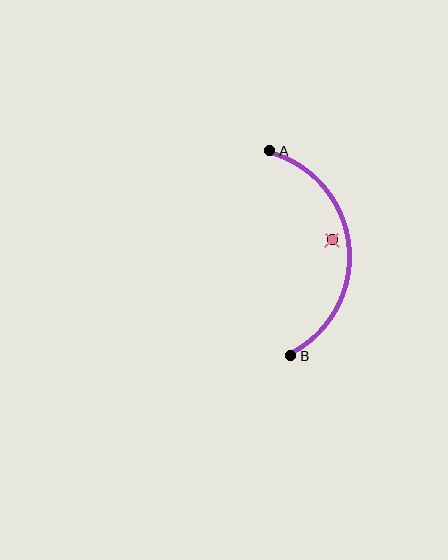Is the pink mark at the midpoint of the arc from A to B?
No — the pink mark does not lie on the arc at all. It sits slightly inside the curve.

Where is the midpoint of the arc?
The arc midpoint is the point on the curve farthest from the straight line joining A and B. It sits to the right of that line.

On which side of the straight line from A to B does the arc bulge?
The arc bulges to the right of the straight line connecting A and B.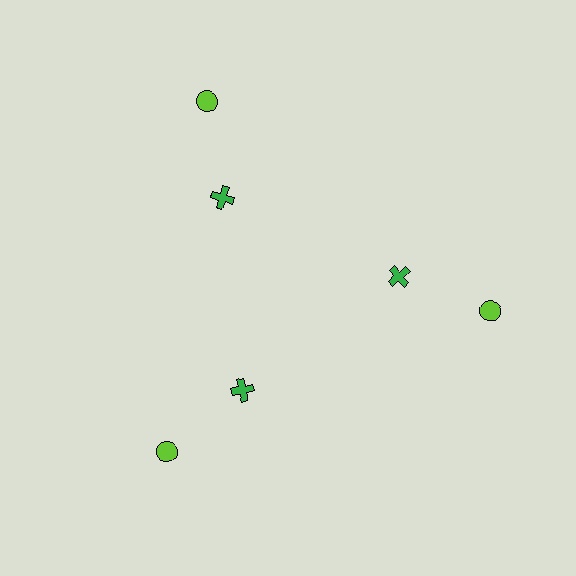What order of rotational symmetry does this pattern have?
This pattern has 3-fold rotational symmetry.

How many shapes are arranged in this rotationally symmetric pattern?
There are 6 shapes, arranged in 3 groups of 2.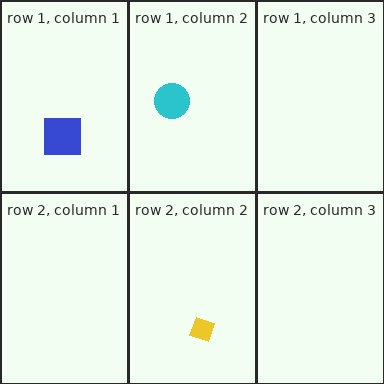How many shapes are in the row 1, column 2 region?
1.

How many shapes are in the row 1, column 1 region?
1.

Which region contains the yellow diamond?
The row 2, column 2 region.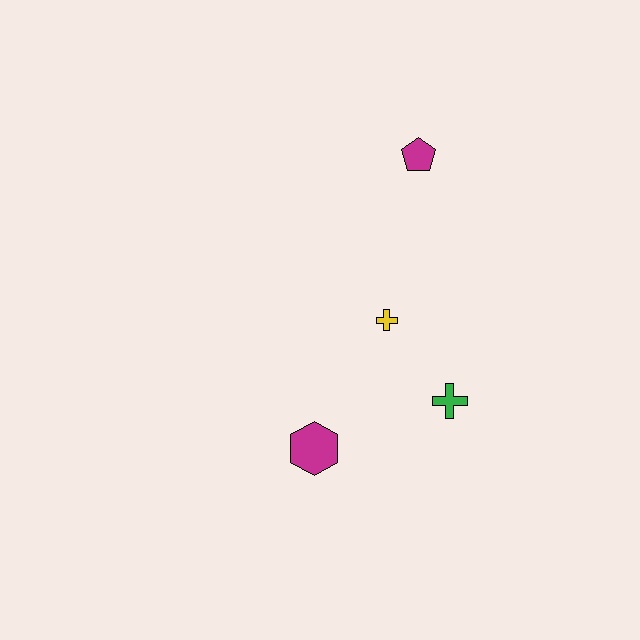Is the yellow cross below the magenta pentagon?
Yes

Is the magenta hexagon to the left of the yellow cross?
Yes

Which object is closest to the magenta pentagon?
The yellow cross is closest to the magenta pentagon.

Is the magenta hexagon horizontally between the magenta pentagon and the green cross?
No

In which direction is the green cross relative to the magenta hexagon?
The green cross is to the right of the magenta hexagon.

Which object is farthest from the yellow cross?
The magenta pentagon is farthest from the yellow cross.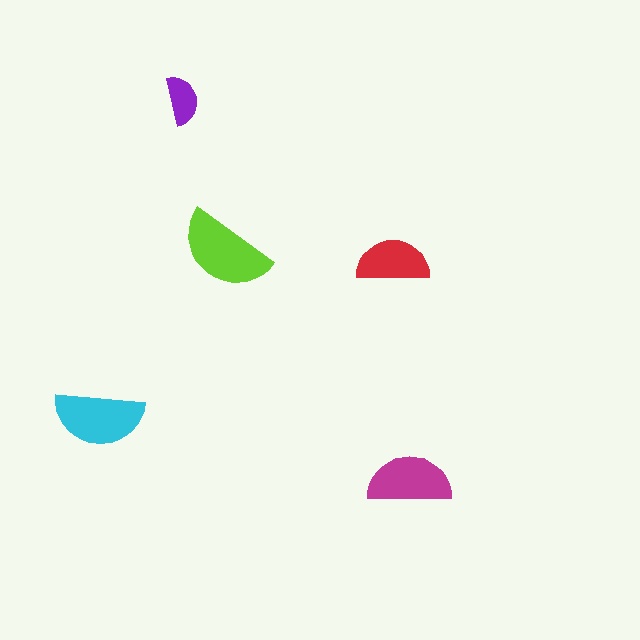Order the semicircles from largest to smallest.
the lime one, the cyan one, the magenta one, the red one, the purple one.